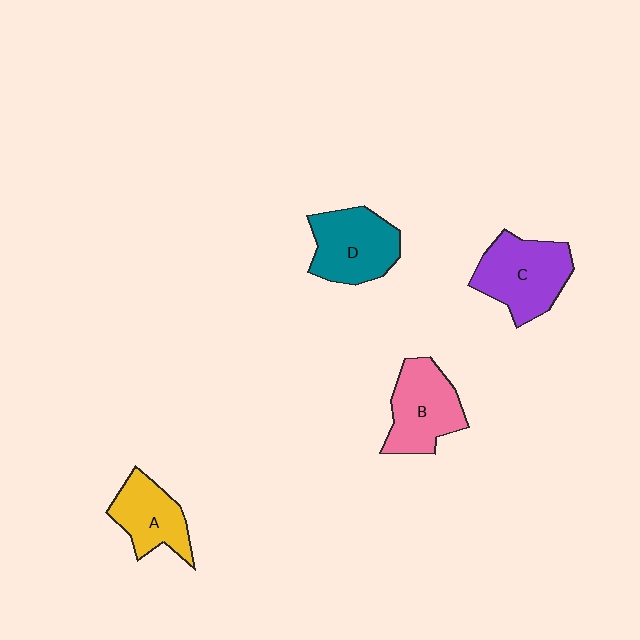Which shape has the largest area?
Shape C (purple).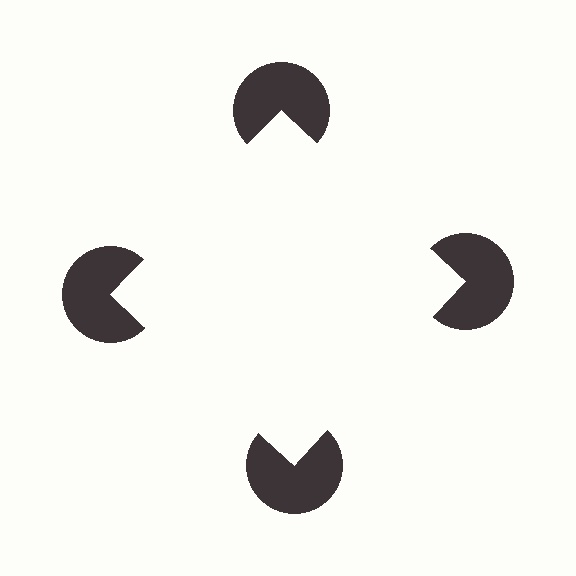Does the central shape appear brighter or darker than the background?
It typically appears slightly brighter than the background, even though no actual brightness change is drawn.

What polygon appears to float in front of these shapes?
An illusory square — its edges are inferred from the aligned wedge cuts in the pac-man discs, not physically drawn.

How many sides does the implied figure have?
4 sides.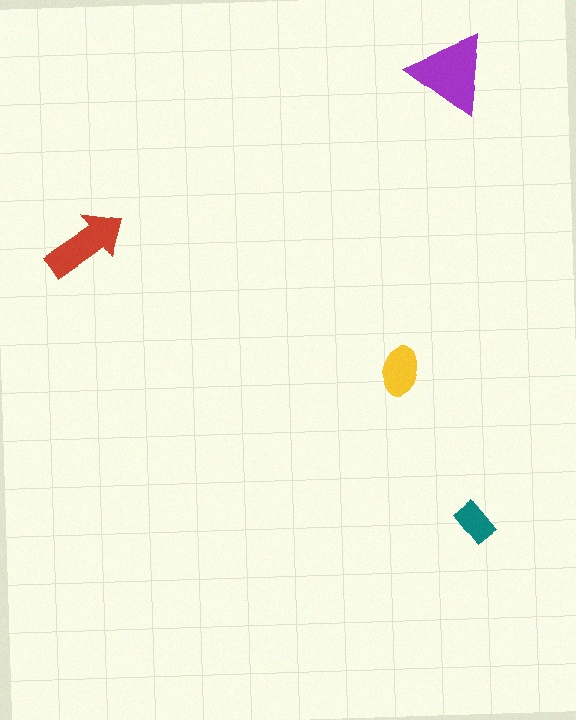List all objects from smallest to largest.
The teal rectangle, the yellow ellipse, the red arrow, the purple triangle.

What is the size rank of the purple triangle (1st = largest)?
1st.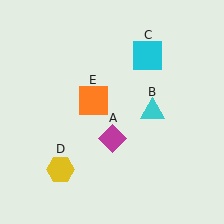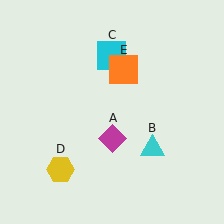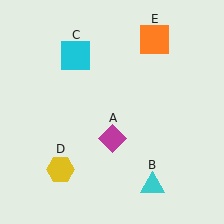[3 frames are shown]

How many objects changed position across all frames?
3 objects changed position: cyan triangle (object B), cyan square (object C), orange square (object E).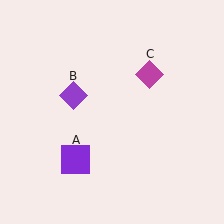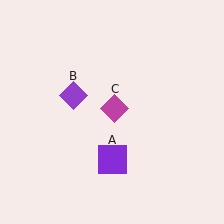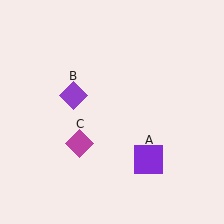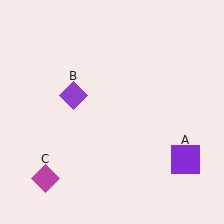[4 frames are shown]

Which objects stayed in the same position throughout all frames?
Purple diamond (object B) remained stationary.